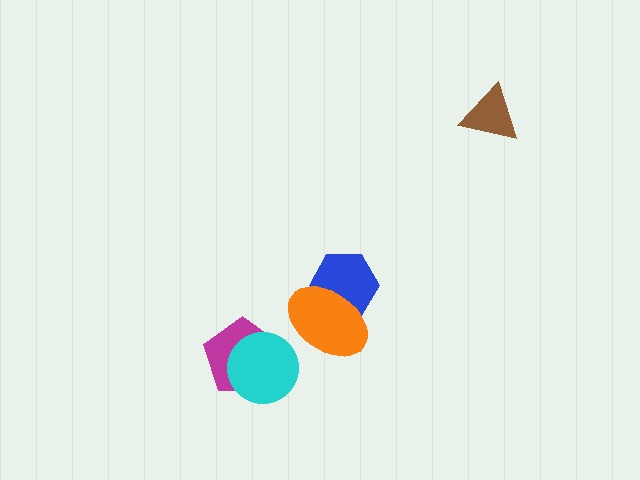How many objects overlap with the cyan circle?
1 object overlaps with the cyan circle.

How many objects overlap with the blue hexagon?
1 object overlaps with the blue hexagon.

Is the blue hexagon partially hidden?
Yes, it is partially covered by another shape.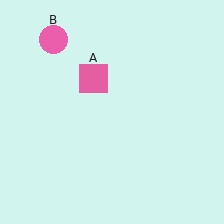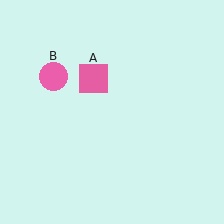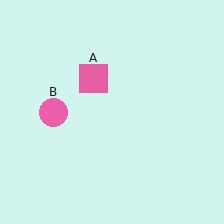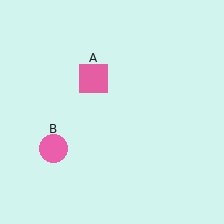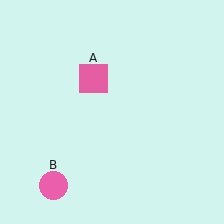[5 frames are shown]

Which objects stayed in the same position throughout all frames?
Pink square (object A) remained stationary.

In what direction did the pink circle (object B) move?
The pink circle (object B) moved down.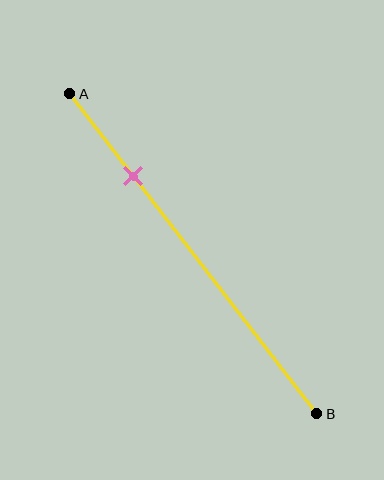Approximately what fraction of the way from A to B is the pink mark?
The pink mark is approximately 25% of the way from A to B.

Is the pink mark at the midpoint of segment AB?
No, the mark is at about 25% from A, not at the 50% midpoint.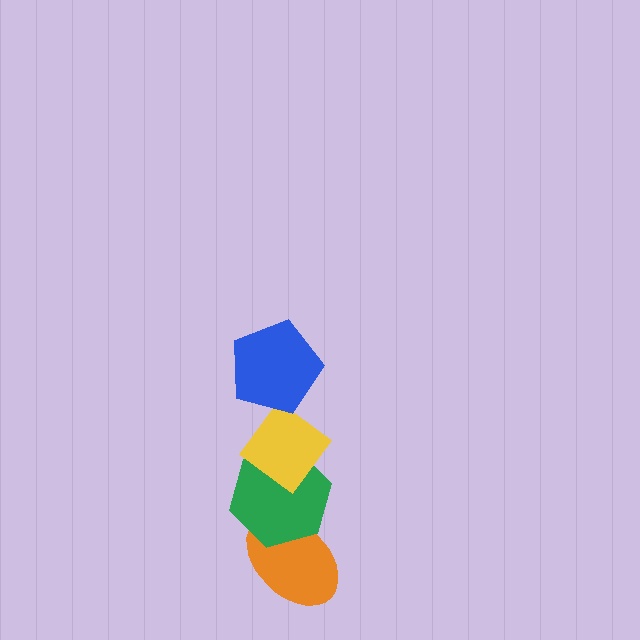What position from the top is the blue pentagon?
The blue pentagon is 1st from the top.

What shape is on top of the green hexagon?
The yellow diamond is on top of the green hexagon.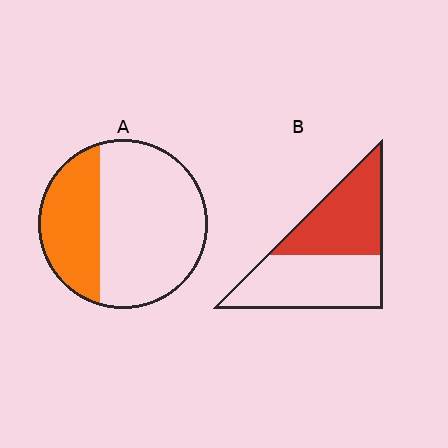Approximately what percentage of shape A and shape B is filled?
A is approximately 35% and B is approximately 45%.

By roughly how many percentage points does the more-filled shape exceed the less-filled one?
By roughly 15 percentage points (B over A).